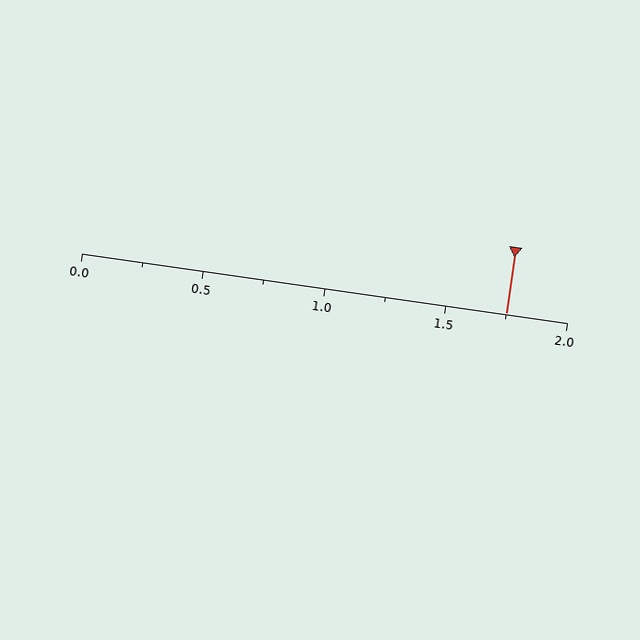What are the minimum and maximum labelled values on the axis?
The axis runs from 0.0 to 2.0.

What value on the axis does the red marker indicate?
The marker indicates approximately 1.75.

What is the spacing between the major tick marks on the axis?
The major ticks are spaced 0.5 apart.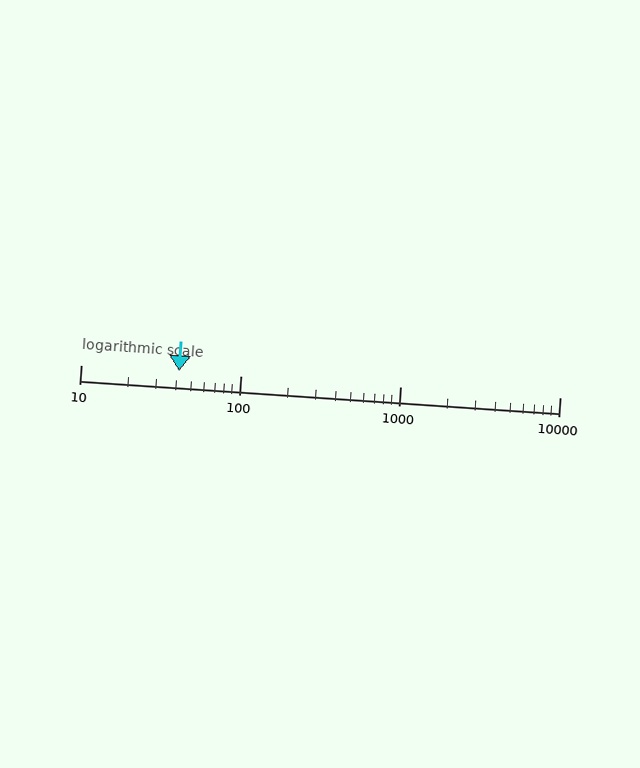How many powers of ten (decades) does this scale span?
The scale spans 3 decades, from 10 to 10000.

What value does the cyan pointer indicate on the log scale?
The pointer indicates approximately 41.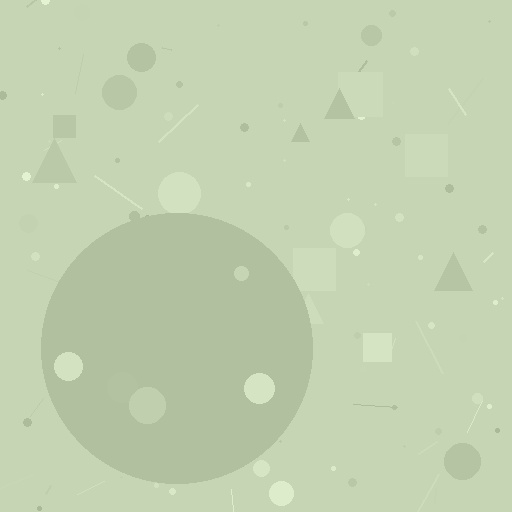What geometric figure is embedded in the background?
A circle is embedded in the background.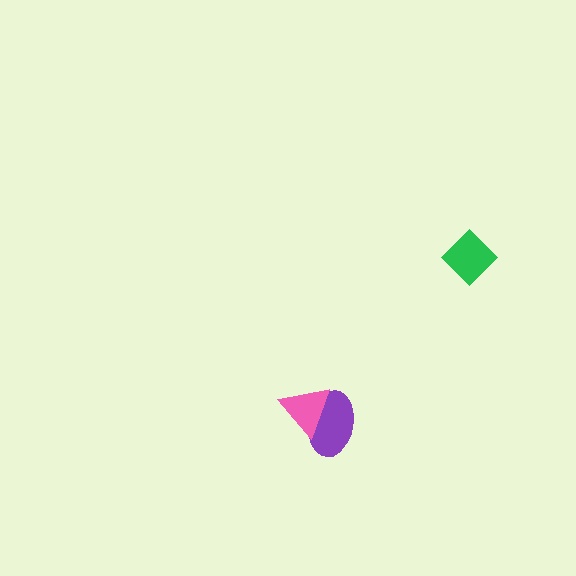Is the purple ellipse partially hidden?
Yes, it is partially covered by another shape.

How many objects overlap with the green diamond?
0 objects overlap with the green diamond.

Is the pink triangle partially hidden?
No, no other shape covers it.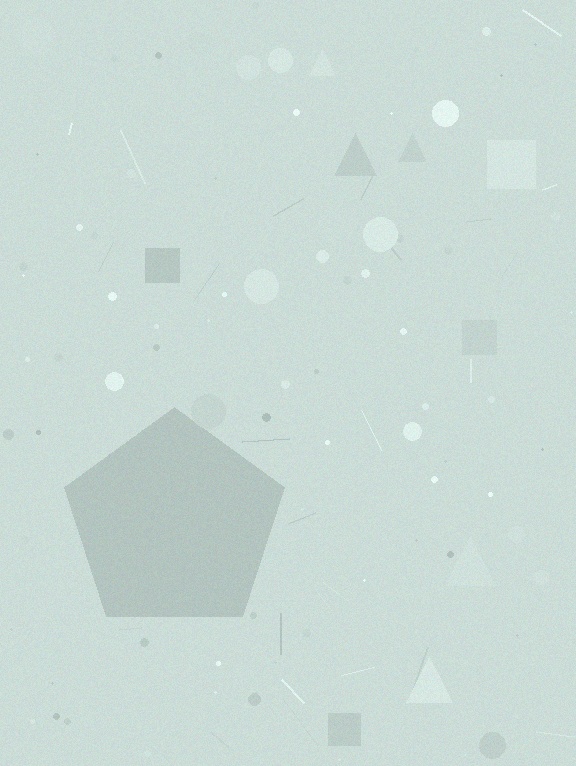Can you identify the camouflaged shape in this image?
The camouflaged shape is a pentagon.